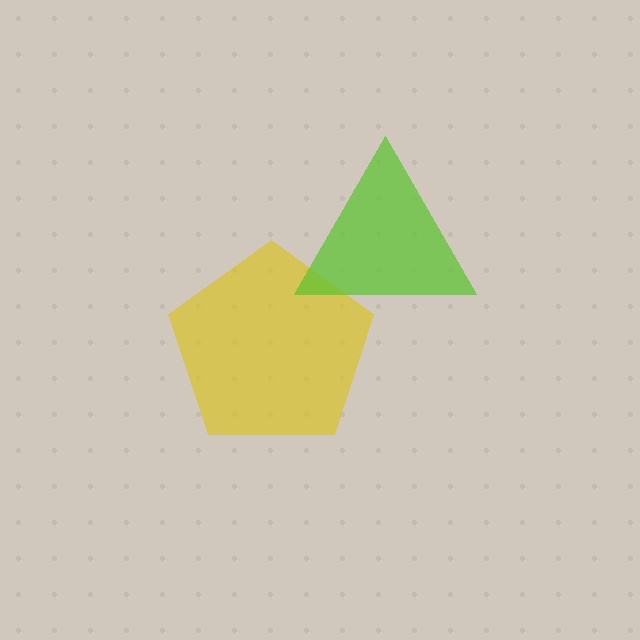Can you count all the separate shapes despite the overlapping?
Yes, there are 2 separate shapes.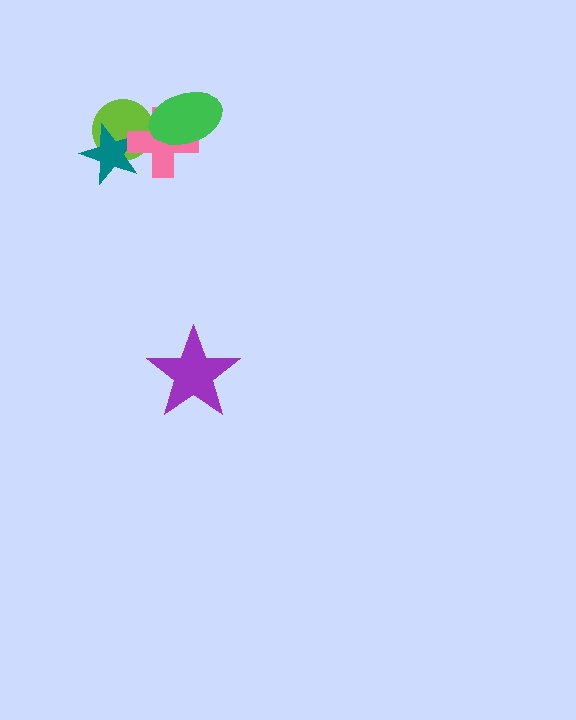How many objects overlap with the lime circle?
2 objects overlap with the lime circle.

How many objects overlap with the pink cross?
3 objects overlap with the pink cross.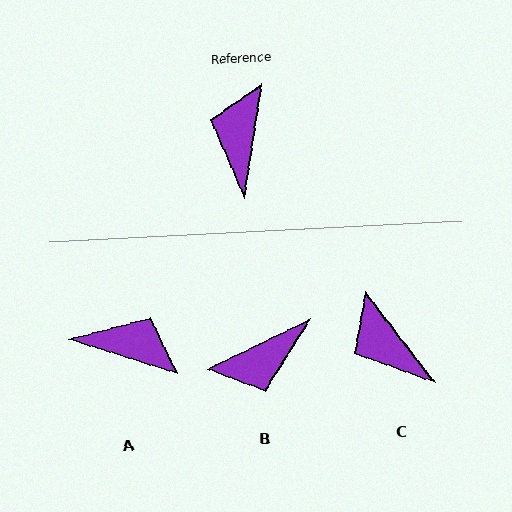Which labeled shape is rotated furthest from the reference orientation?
B, about 124 degrees away.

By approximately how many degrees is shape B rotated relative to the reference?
Approximately 124 degrees counter-clockwise.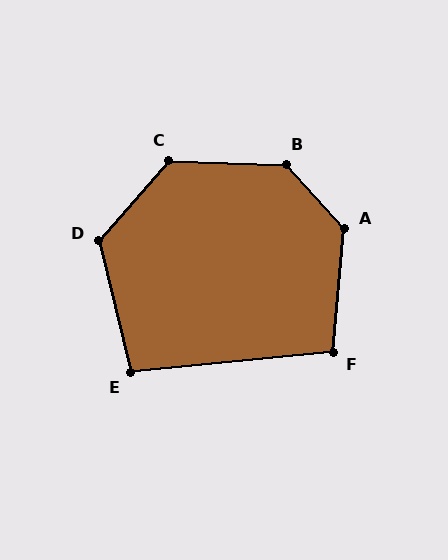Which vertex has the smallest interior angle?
E, at approximately 98 degrees.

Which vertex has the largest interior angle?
B, at approximately 134 degrees.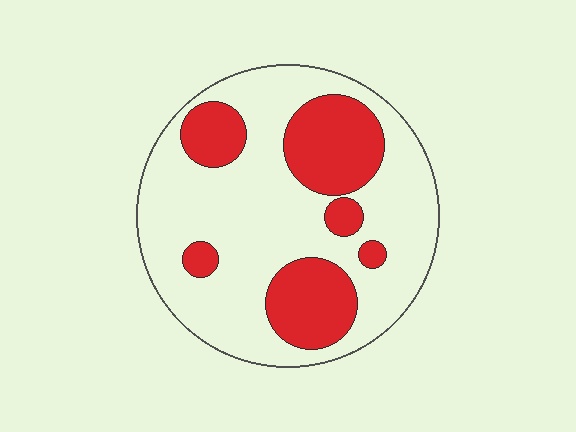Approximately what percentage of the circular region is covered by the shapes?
Approximately 30%.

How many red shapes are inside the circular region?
6.